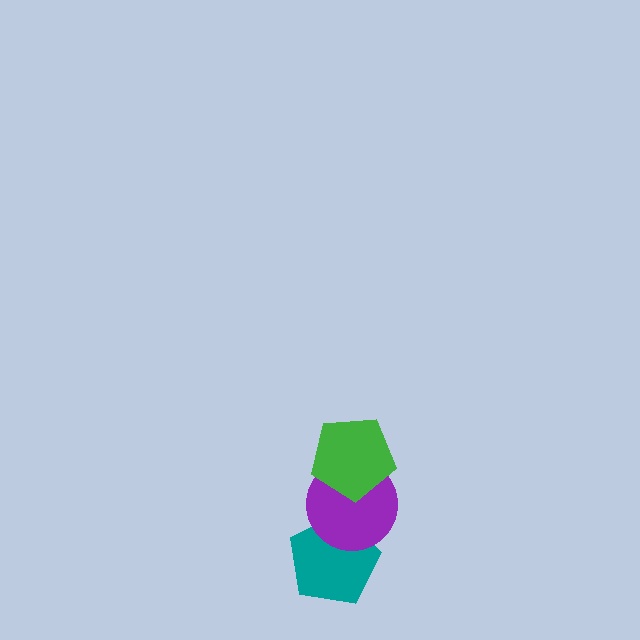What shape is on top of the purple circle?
The green pentagon is on top of the purple circle.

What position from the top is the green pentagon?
The green pentagon is 1st from the top.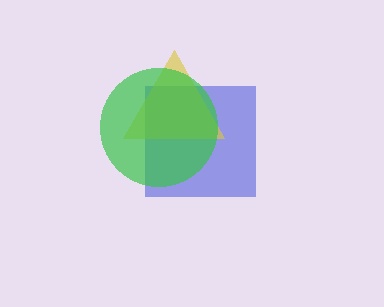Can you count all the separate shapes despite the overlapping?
Yes, there are 3 separate shapes.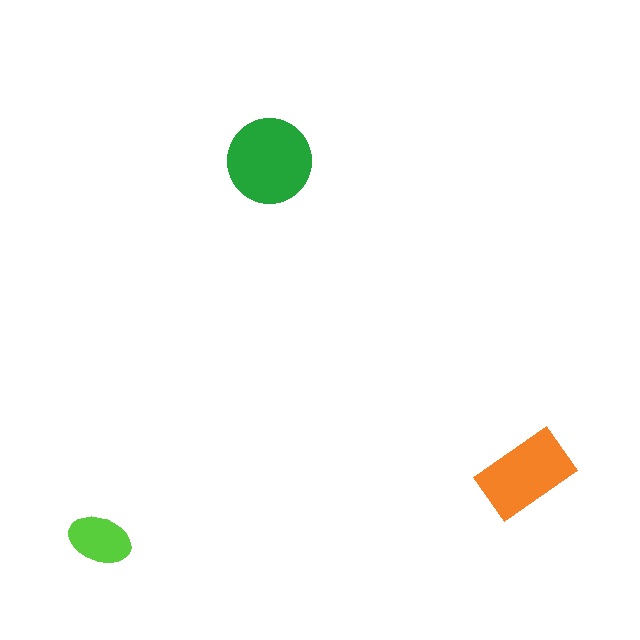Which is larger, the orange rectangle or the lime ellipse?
The orange rectangle.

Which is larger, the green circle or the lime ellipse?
The green circle.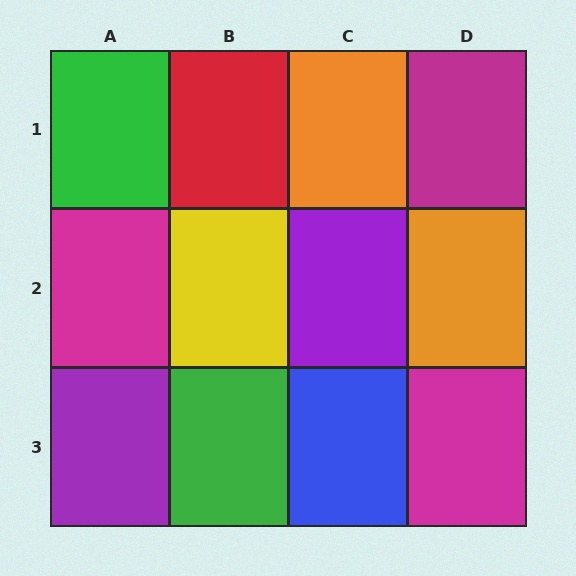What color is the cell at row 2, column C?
Purple.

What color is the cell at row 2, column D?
Orange.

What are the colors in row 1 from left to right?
Green, red, orange, magenta.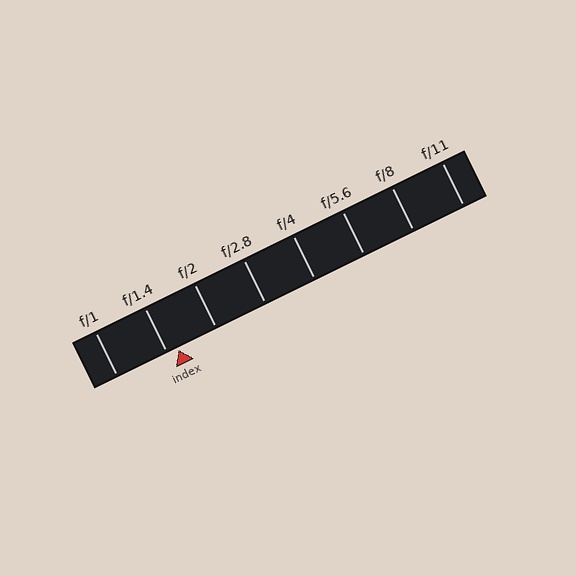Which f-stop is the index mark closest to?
The index mark is closest to f/1.4.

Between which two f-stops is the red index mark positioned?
The index mark is between f/1.4 and f/2.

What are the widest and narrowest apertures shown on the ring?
The widest aperture shown is f/1 and the narrowest is f/11.